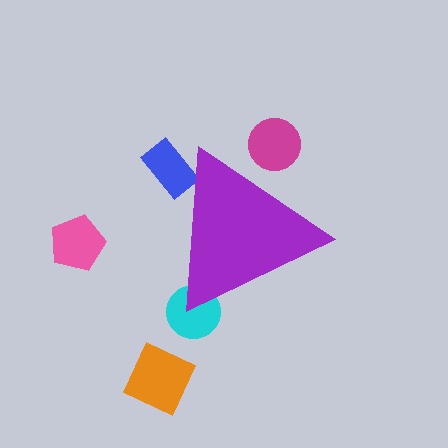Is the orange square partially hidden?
No, the orange square is fully visible.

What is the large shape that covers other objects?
A purple triangle.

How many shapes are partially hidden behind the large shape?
3 shapes are partially hidden.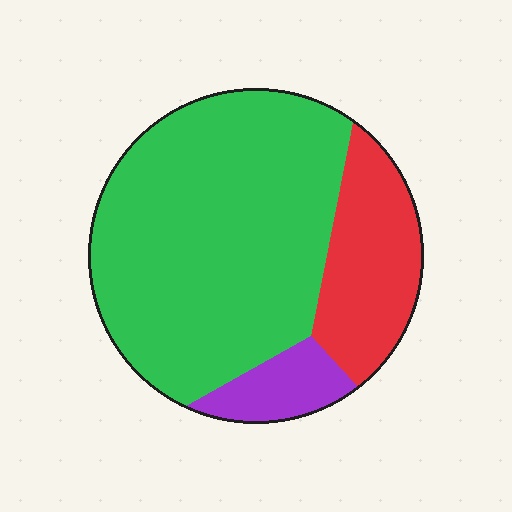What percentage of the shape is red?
Red covers 21% of the shape.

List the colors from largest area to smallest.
From largest to smallest: green, red, purple.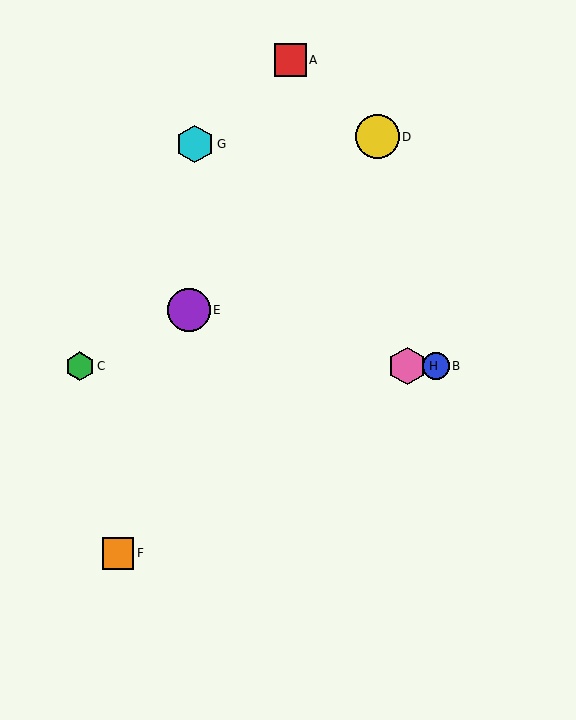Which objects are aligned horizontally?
Objects B, C, H are aligned horizontally.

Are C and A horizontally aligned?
No, C is at y≈366 and A is at y≈60.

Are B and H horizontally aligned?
Yes, both are at y≈366.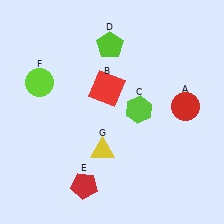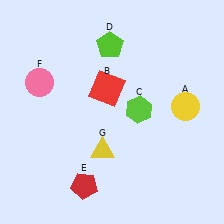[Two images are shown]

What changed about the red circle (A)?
In Image 1, A is red. In Image 2, it changed to yellow.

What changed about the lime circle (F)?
In Image 1, F is lime. In Image 2, it changed to pink.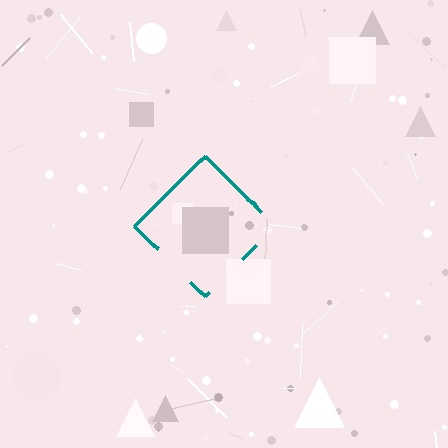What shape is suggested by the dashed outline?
The dashed outline suggests a diamond.